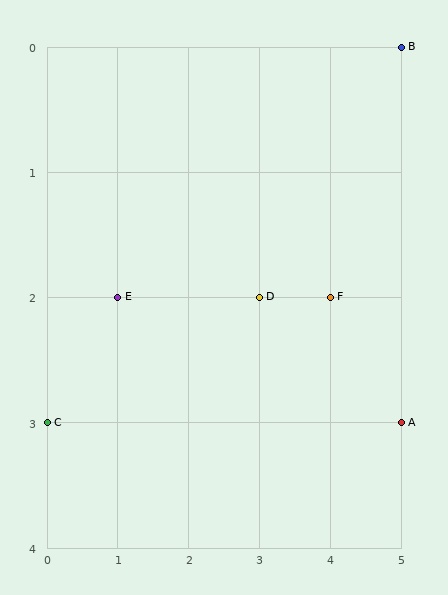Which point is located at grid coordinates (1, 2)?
Point E is at (1, 2).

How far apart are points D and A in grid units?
Points D and A are 2 columns and 1 row apart (about 2.2 grid units diagonally).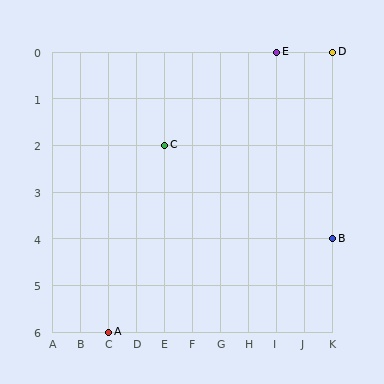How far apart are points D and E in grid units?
Points D and E are 2 columns apart.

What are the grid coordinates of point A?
Point A is at grid coordinates (C, 6).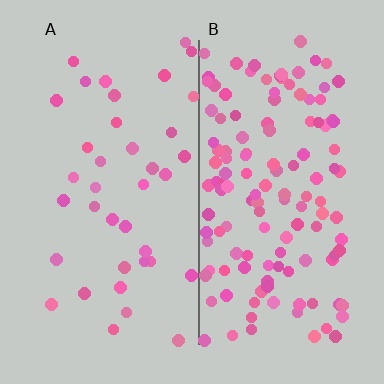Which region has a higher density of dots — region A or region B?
B (the right).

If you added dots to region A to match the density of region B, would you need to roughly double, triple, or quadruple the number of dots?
Approximately triple.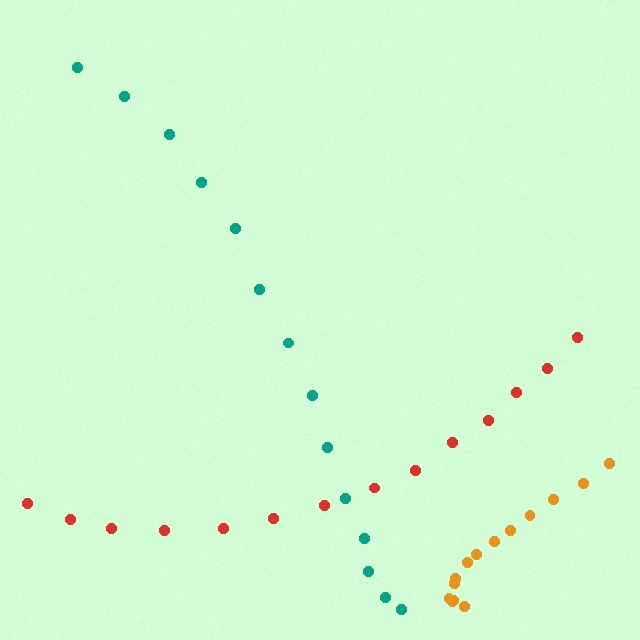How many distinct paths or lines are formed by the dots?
There are 3 distinct paths.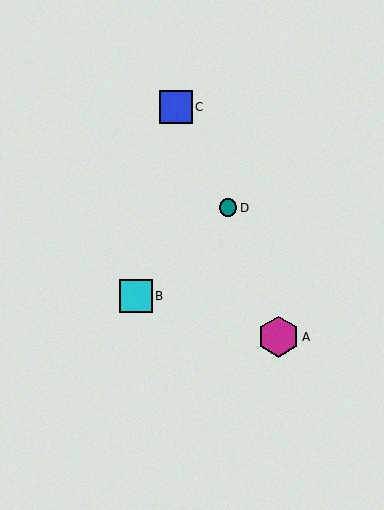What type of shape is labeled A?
Shape A is a magenta hexagon.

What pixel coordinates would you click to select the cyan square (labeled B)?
Click at (136, 296) to select the cyan square B.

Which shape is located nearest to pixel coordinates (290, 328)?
The magenta hexagon (labeled A) at (279, 337) is nearest to that location.